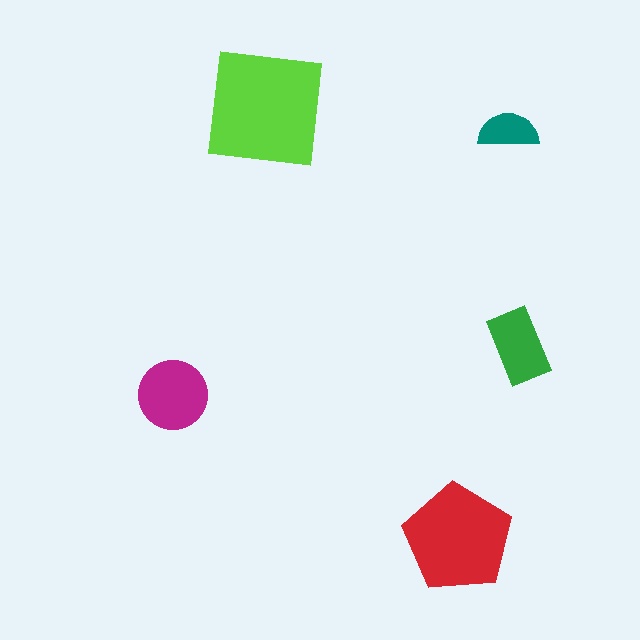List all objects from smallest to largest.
The teal semicircle, the green rectangle, the magenta circle, the red pentagon, the lime square.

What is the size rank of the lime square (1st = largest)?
1st.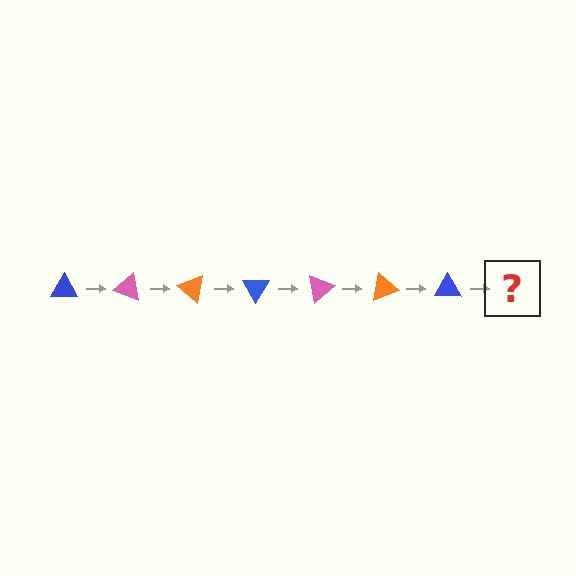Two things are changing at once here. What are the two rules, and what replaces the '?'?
The two rules are that it rotates 20 degrees each step and the color cycles through blue, pink, and orange. The '?' should be a pink triangle, rotated 140 degrees from the start.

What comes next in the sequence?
The next element should be a pink triangle, rotated 140 degrees from the start.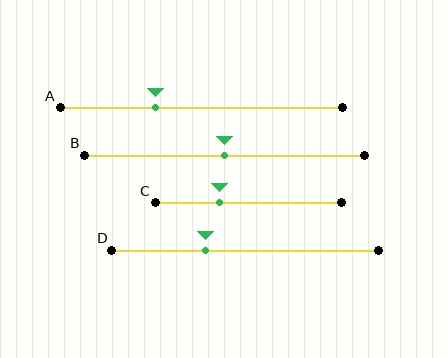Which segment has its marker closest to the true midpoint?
Segment B has its marker closest to the true midpoint.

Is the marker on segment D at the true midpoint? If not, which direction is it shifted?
No, the marker on segment D is shifted to the left by about 15% of the segment length.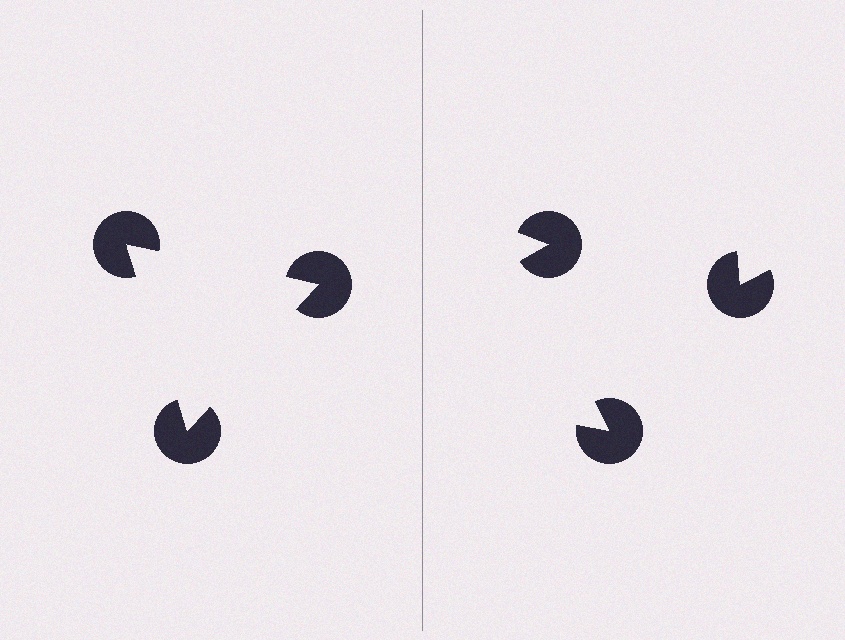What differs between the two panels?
The pac-man discs are positioned identically on both sides; only the wedge orientations differ. On the left they align to a triangle; on the right they are misaligned.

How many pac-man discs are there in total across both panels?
6 — 3 on each side.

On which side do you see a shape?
An illusory triangle appears on the left side. On the right side the wedge cuts are rotated, so no coherent shape forms.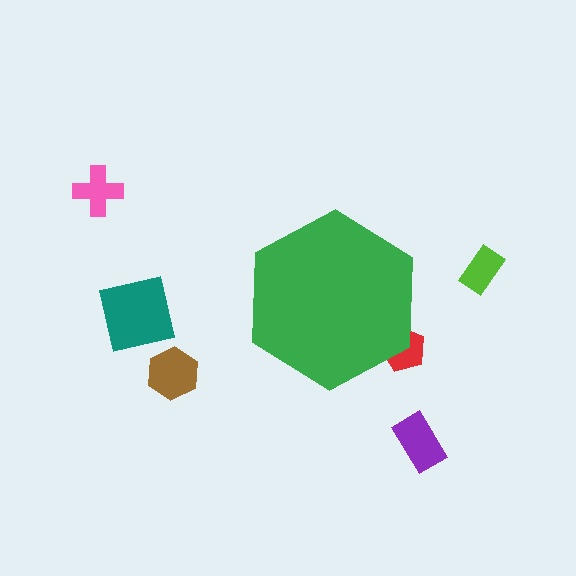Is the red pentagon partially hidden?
Yes, the red pentagon is partially hidden behind the green hexagon.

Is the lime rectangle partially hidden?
No, the lime rectangle is fully visible.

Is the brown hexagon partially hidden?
No, the brown hexagon is fully visible.